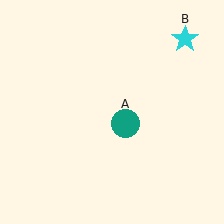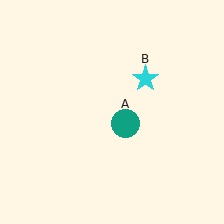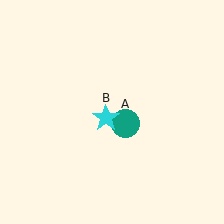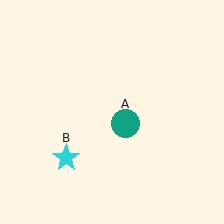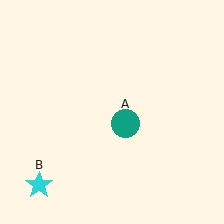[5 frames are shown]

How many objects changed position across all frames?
1 object changed position: cyan star (object B).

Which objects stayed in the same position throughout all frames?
Teal circle (object A) remained stationary.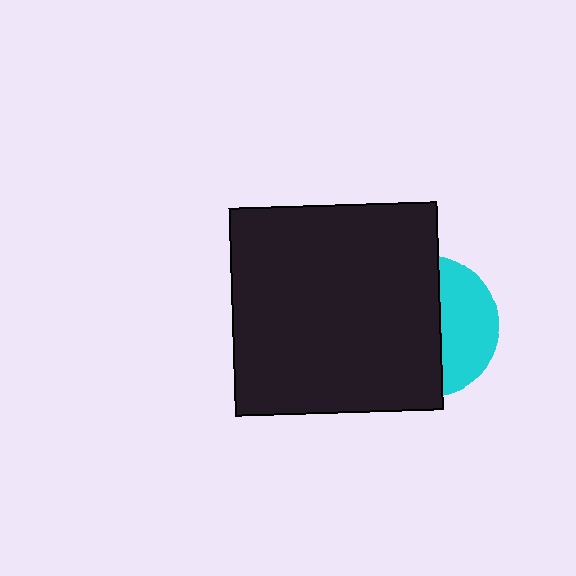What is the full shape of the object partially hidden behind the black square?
The partially hidden object is a cyan circle.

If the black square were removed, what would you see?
You would see the complete cyan circle.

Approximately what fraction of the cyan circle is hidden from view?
Roughly 61% of the cyan circle is hidden behind the black square.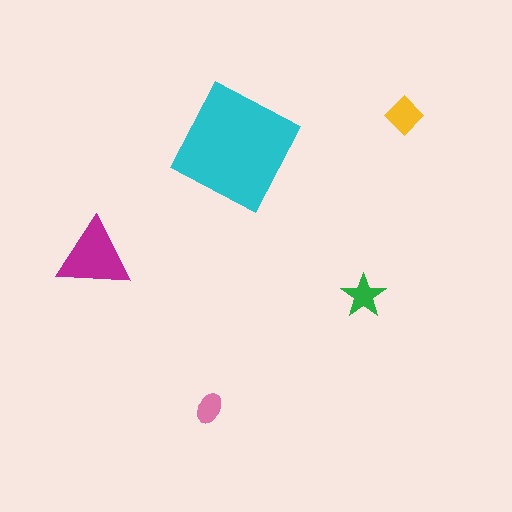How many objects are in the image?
There are 5 objects in the image.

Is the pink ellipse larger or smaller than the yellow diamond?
Smaller.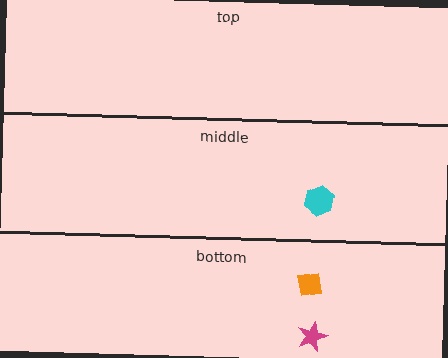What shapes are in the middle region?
The cyan hexagon.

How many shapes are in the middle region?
1.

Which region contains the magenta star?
The bottom region.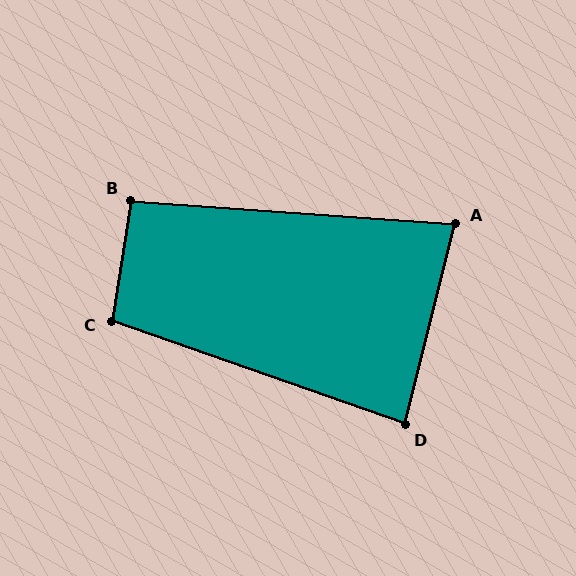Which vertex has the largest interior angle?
C, at approximately 100 degrees.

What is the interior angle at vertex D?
Approximately 85 degrees (acute).